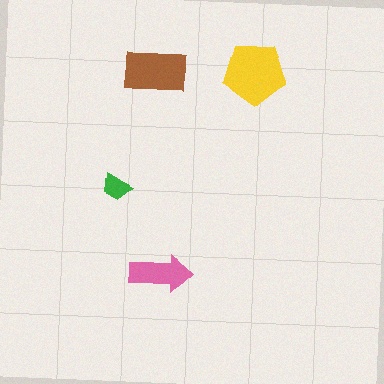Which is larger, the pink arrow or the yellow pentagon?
The yellow pentagon.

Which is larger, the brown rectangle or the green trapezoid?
The brown rectangle.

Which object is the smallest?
The green trapezoid.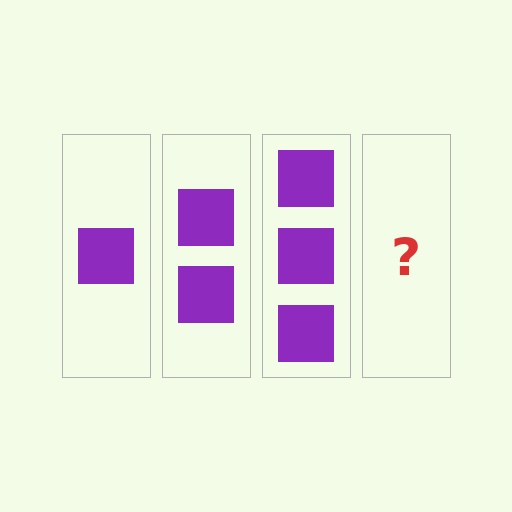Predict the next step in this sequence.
The next step is 4 squares.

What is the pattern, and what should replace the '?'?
The pattern is that each step adds one more square. The '?' should be 4 squares.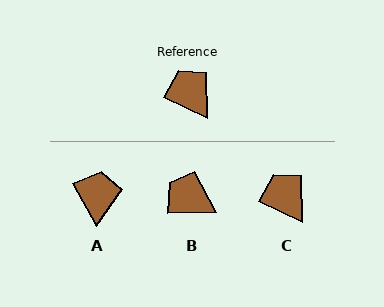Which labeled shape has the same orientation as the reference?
C.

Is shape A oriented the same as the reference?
No, it is off by about 37 degrees.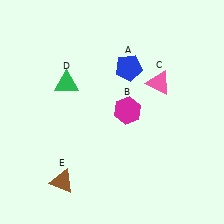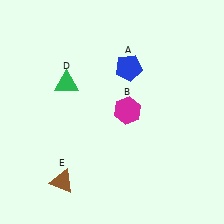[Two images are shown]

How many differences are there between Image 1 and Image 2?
There is 1 difference between the two images.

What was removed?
The pink triangle (C) was removed in Image 2.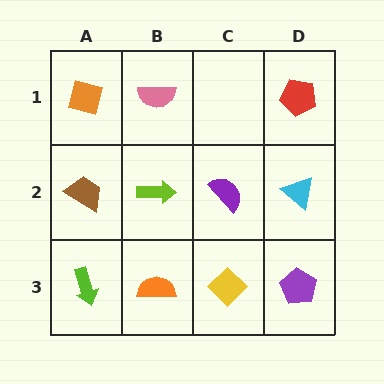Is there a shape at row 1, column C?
No, that cell is empty.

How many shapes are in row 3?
4 shapes.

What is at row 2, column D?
A cyan triangle.